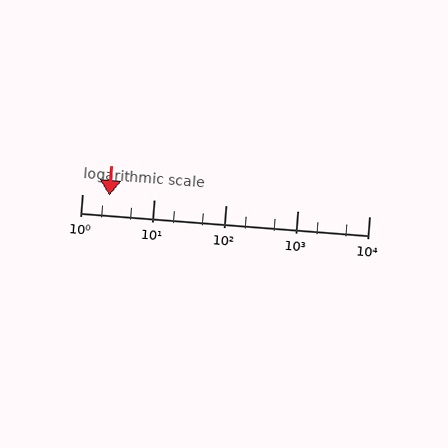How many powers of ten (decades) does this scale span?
The scale spans 4 decades, from 1 to 10000.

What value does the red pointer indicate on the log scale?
The pointer indicates approximately 2.4.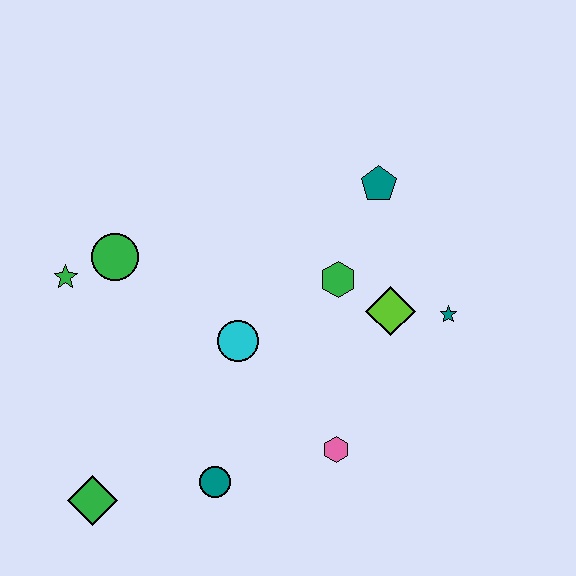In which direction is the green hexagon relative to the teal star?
The green hexagon is to the left of the teal star.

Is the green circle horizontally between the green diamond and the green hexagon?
Yes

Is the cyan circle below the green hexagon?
Yes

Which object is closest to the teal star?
The lime diamond is closest to the teal star.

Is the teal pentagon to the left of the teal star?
Yes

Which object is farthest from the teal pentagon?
The green diamond is farthest from the teal pentagon.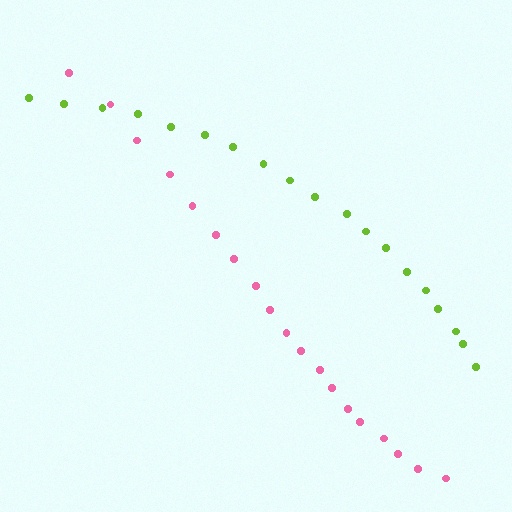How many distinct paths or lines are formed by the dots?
There are 2 distinct paths.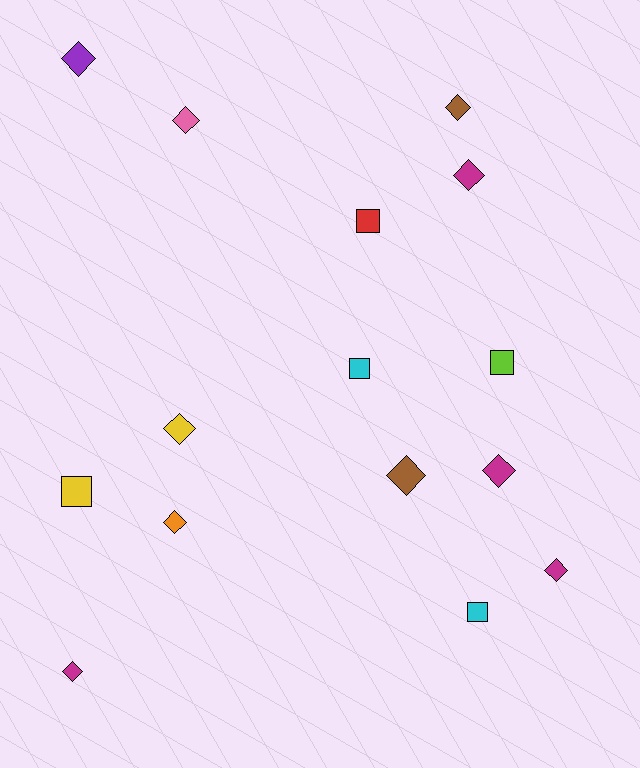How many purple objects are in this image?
There is 1 purple object.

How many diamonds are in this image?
There are 10 diamonds.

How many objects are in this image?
There are 15 objects.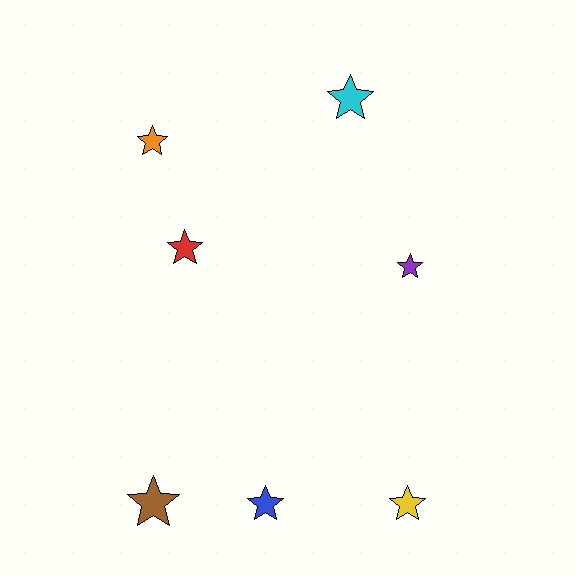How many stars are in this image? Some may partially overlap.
There are 7 stars.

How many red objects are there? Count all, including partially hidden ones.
There is 1 red object.